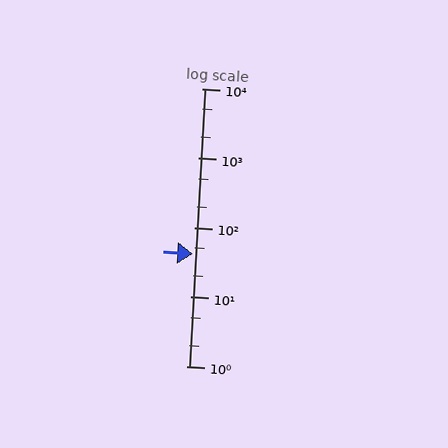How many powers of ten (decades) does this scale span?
The scale spans 4 decades, from 1 to 10000.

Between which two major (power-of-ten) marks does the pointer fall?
The pointer is between 10 and 100.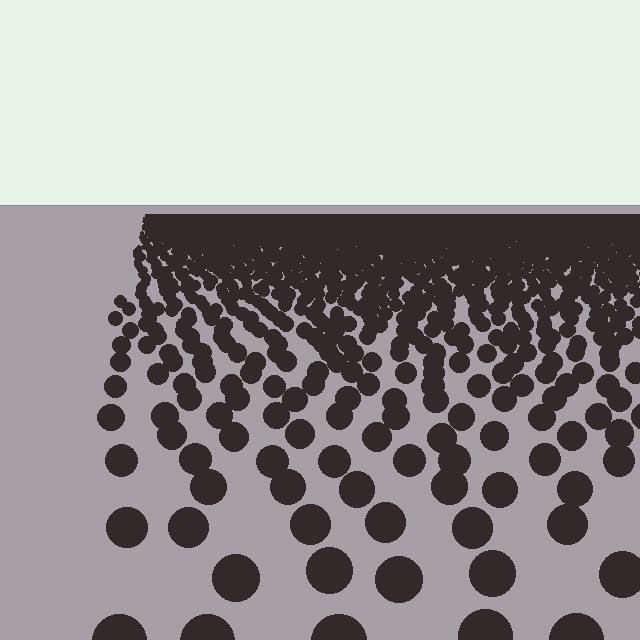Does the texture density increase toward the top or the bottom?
Density increases toward the top.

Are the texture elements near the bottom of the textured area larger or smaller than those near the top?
Larger. Near the bottom, elements are closer to the viewer and appear at a bigger on-screen size.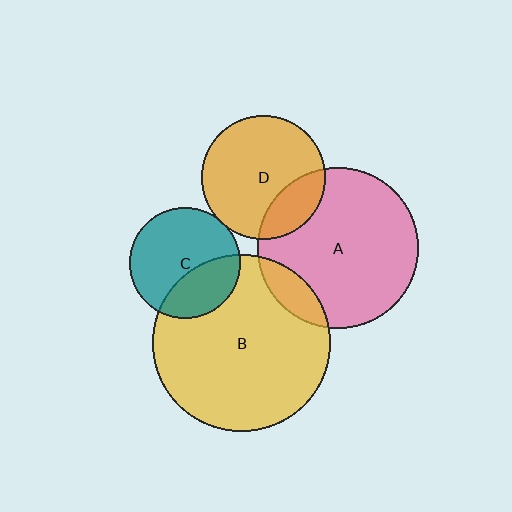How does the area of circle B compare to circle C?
Approximately 2.5 times.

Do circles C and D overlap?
Yes.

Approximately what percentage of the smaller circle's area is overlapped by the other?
Approximately 5%.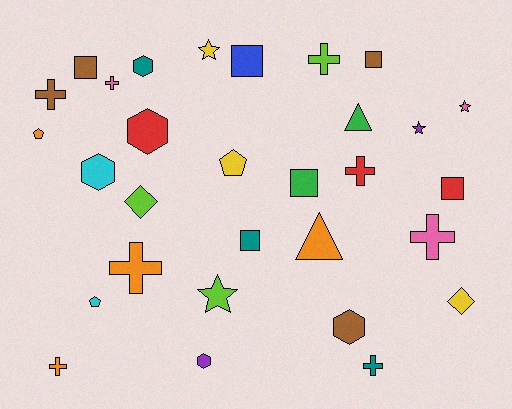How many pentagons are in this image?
There are 3 pentagons.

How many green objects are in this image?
There are 2 green objects.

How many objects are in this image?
There are 30 objects.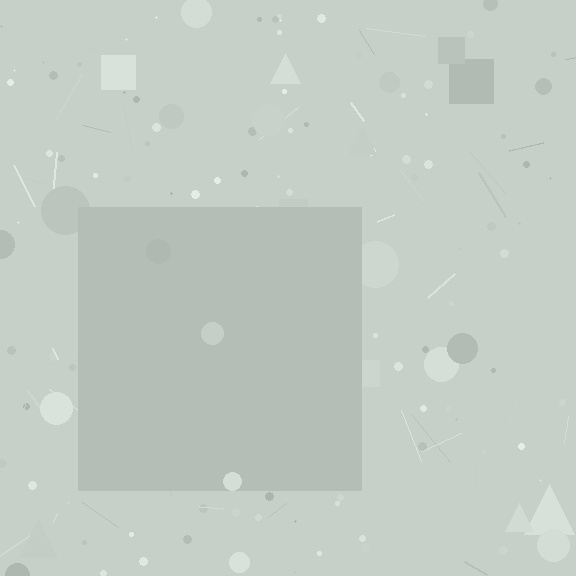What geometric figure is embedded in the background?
A square is embedded in the background.